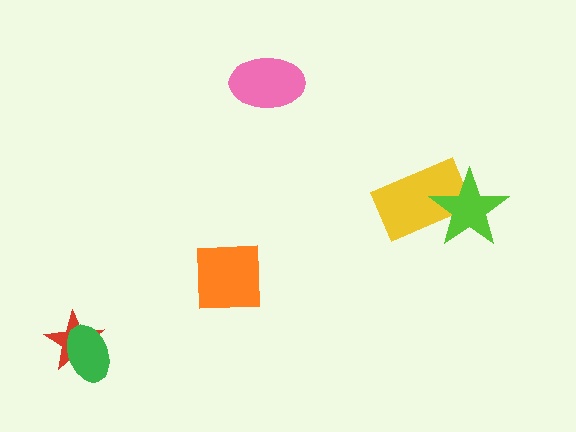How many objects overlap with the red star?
1 object overlaps with the red star.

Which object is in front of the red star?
The green ellipse is in front of the red star.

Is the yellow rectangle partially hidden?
Yes, it is partially covered by another shape.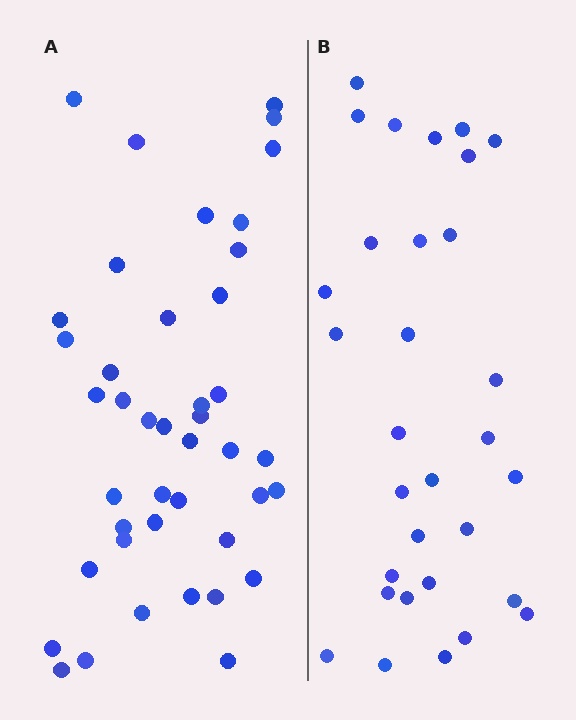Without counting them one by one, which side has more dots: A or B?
Region A (the left region) has more dots.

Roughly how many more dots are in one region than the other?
Region A has roughly 12 or so more dots than region B.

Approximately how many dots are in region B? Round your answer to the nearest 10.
About 30 dots. (The exact count is 31, which rounds to 30.)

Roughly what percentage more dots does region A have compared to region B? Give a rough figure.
About 35% more.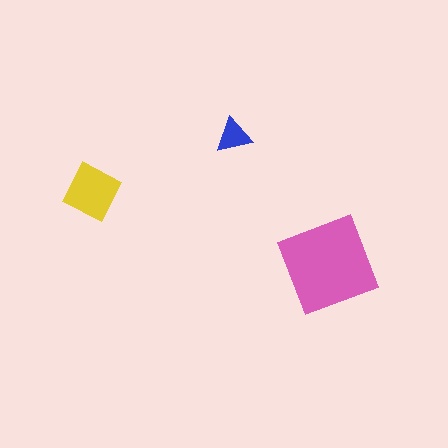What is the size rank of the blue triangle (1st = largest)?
3rd.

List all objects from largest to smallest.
The pink diamond, the yellow square, the blue triangle.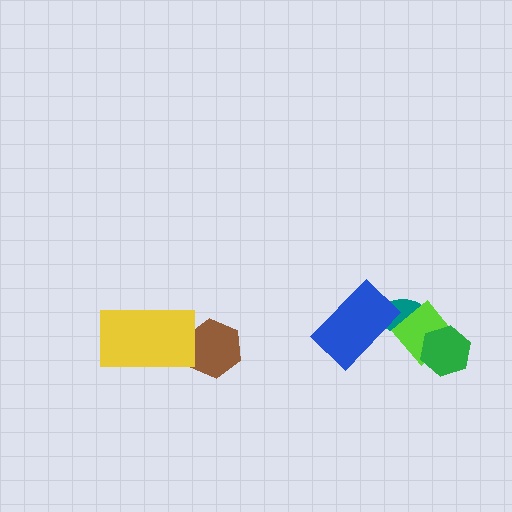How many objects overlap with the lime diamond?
2 objects overlap with the lime diamond.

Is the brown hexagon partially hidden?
Yes, it is partially covered by another shape.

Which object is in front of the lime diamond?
The green hexagon is in front of the lime diamond.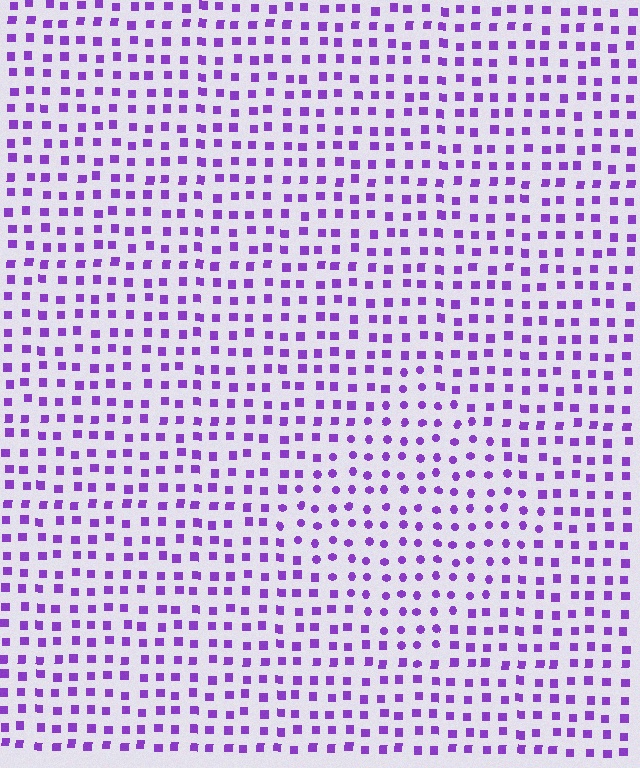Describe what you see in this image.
The image is filled with small purple elements arranged in a uniform grid. A diamond-shaped region contains circles, while the surrounding area contains squares. The boundary is defined purely by the change in element shape.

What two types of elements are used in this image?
The image uses circles inside the diamond region and squares outside it.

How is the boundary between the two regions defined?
The boundary is defined by a change in element shape: circles inside vs. squares outside. All elements share the same color and spacing.